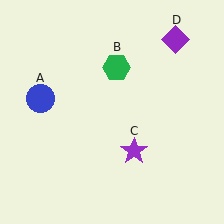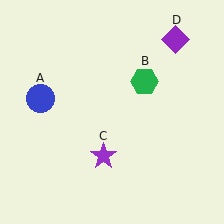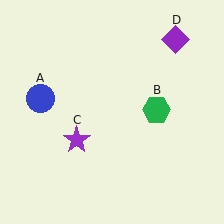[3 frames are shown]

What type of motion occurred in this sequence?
The green hexagon (object B), purple star (object C) rotated clockwise around the center of the scene.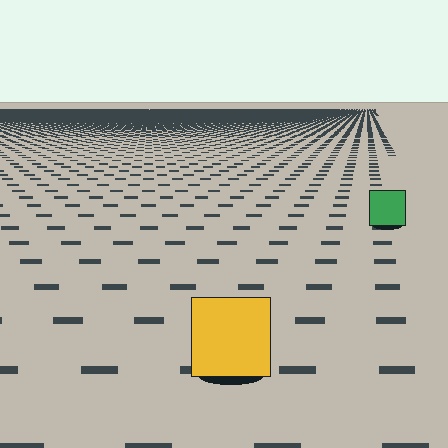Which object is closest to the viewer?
The yellow square is closest. The texture marks near it are larger and more spread out.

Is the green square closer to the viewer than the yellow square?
No. The yellow square is closer — you can tell from the texture gradient: the ground texture is coarser near it.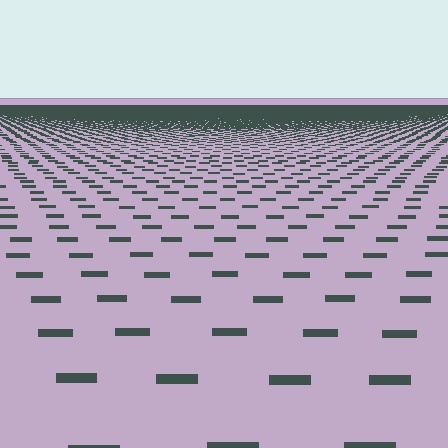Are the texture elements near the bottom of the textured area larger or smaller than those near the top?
Larger. Near the bottom, elements are closer to the viewer and appear at a bigger on-screen size.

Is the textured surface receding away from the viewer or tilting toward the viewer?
The surface is receding away from the viewer. Texture elements get smaller and denser toward the top.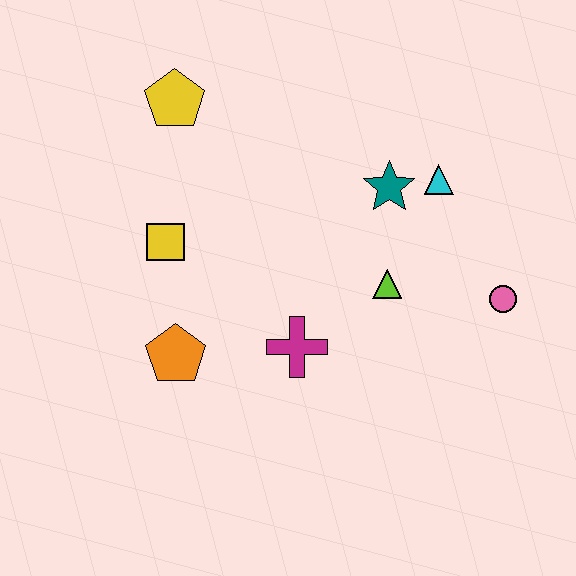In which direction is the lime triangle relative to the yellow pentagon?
The lime triangle is to the right of the yellow pentagon.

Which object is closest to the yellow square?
The orange pentagon is closest to the yellow square.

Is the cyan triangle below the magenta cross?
No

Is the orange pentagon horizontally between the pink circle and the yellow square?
Yes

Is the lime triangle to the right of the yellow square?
Yes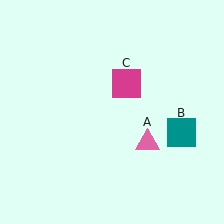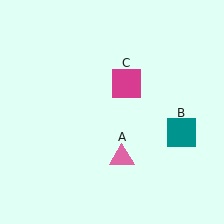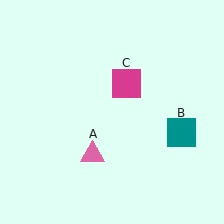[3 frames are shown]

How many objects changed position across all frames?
1 object changed position: pink triangle (object A).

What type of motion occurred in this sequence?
The pink triangle (object A) rotated clockwise around the center of the scene.